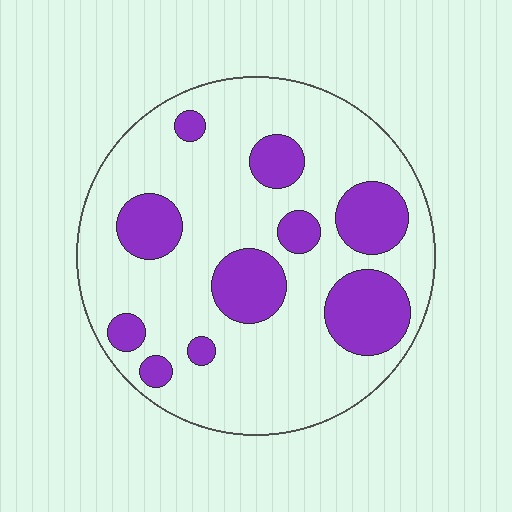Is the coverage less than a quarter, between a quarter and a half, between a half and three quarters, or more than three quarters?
Between a quarter and a half.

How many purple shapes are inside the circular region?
10.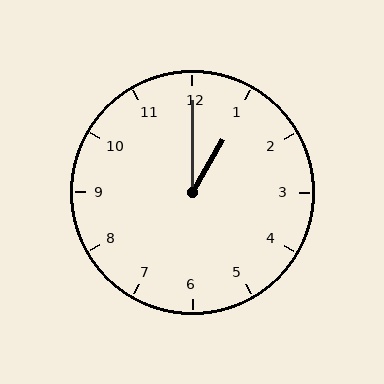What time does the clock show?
1:00.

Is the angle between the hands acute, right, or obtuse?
It is acute.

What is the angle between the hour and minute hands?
Approximately 30 degrees.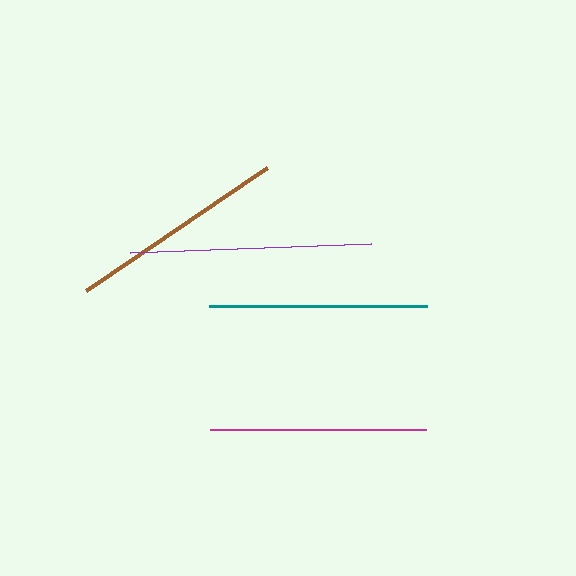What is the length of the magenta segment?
The magenta segment is approximately 216 pixels long.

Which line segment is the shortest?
The magenta line is the shortest at approximately 216 pixels.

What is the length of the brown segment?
The brown segment is approximately 219 pixels long.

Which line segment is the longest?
The purple line is the longest at approximately 241 pixels.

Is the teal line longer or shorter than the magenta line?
The teal line is longer than the magenta line.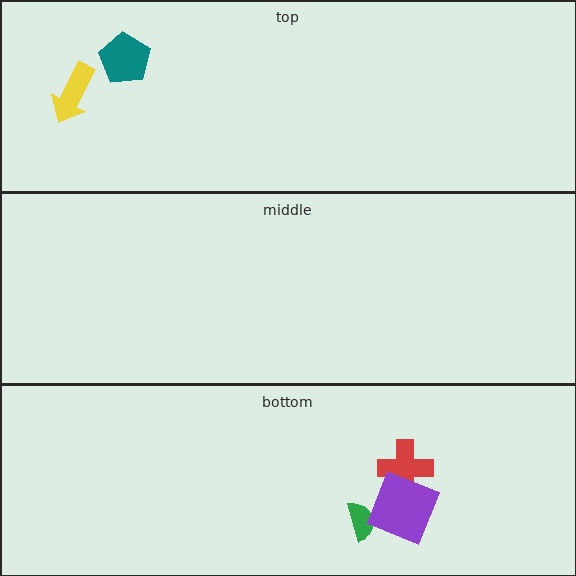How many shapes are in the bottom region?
3.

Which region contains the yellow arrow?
The top region.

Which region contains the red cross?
The bottom region.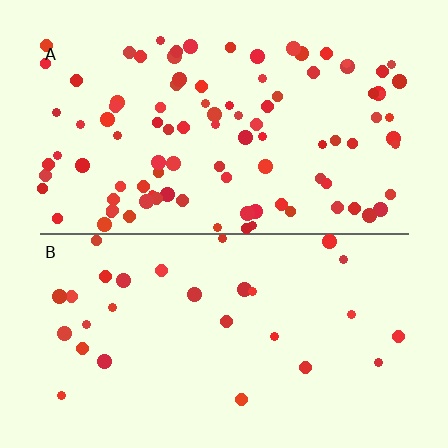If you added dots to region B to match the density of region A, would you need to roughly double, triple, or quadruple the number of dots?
Approximately triple.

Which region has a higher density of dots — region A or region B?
A (the top).